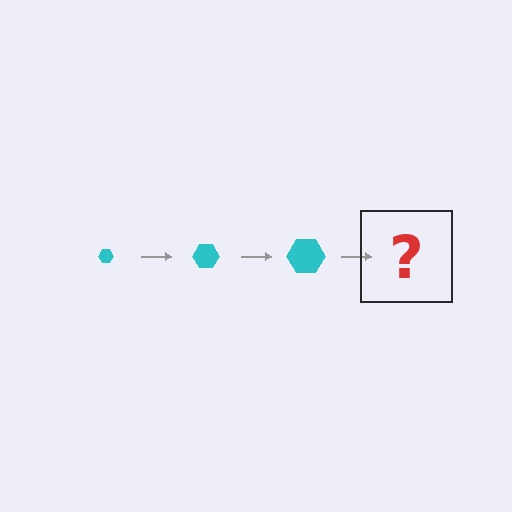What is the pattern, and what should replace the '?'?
The pattern is that the hexagon gets progressively larger each step. The '?' should be a cyan hexagon, larger than the previous one.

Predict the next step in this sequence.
The next step is a cyan hexagon, larger than the previous one.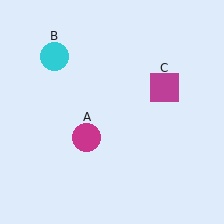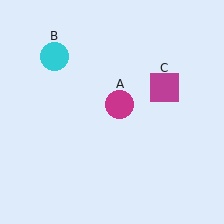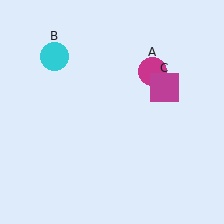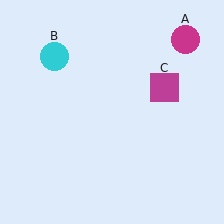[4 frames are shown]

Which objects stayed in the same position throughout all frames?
Cyan circle (object B) and magenta square (object C) remained stationary.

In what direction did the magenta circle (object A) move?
The magenta circle (object A) moved up and to the right.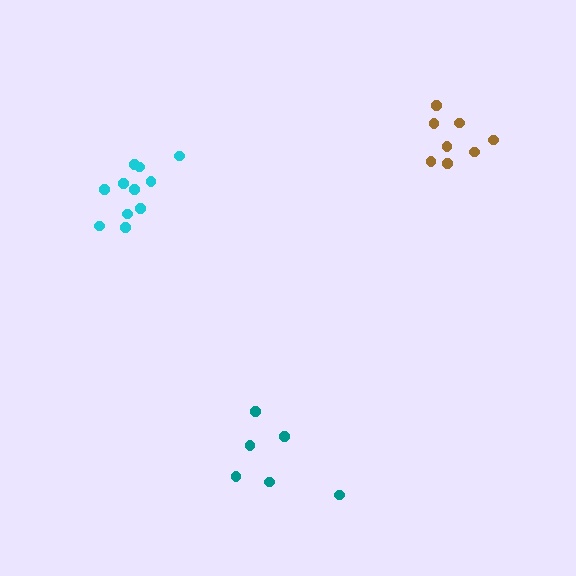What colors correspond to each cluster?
The clusters are colored: teal, brown, cyan.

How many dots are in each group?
Group 1: 6 dots, Group 2: 8 dots, Group 3: 11 dots (25 total).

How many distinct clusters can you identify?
There are 3 distinct clusters.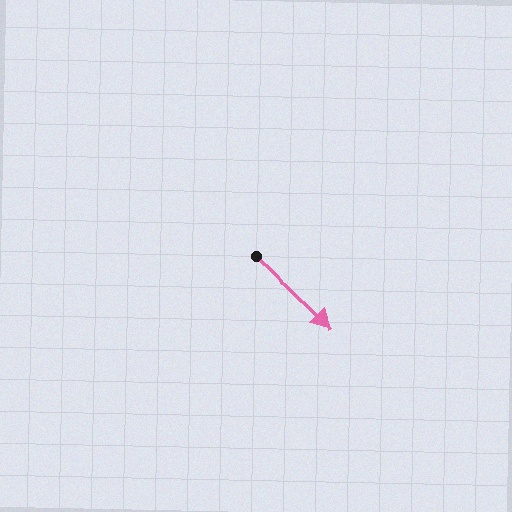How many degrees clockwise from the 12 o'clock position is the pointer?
Approximately 133 degrees.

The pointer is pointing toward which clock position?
Roughly 4 o'clock.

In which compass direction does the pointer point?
Southeast.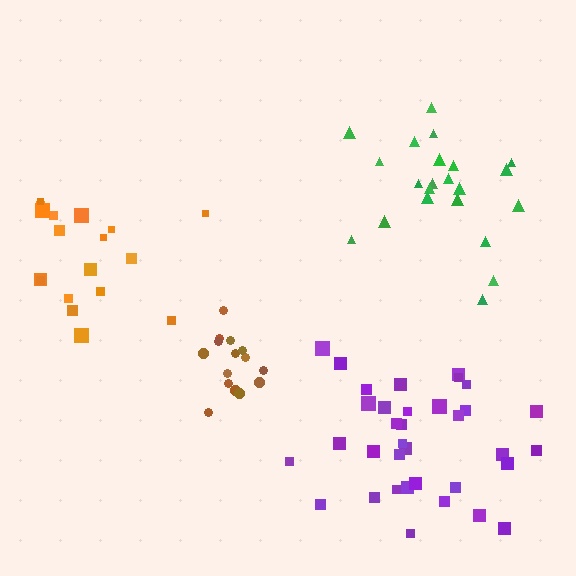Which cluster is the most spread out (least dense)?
Orange.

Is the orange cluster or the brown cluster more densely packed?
Brown.